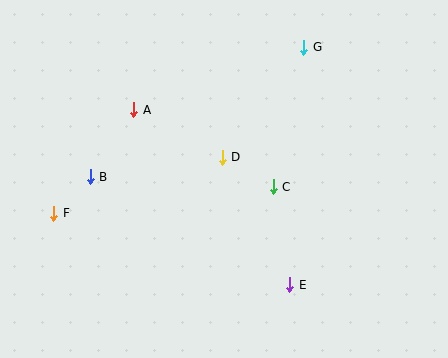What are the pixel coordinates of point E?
Point E is at (290, 285).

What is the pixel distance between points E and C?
The distance between E and C is 99 pixels.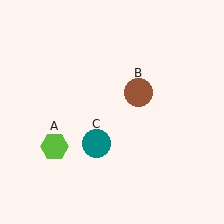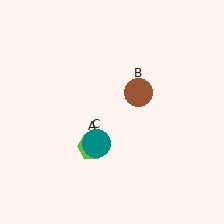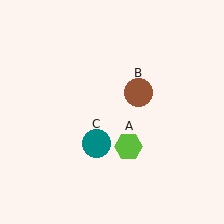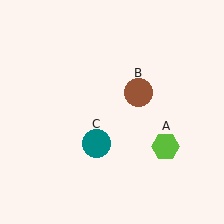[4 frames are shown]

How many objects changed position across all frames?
1 object changed position: lime hexagon (object A).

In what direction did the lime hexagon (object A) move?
The lime hexagon (object A) moved right.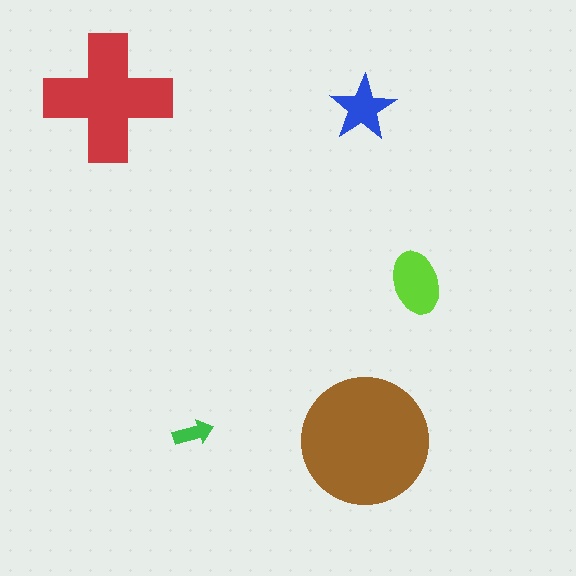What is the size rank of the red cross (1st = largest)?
2nd.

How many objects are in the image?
There are 5 objects in the image.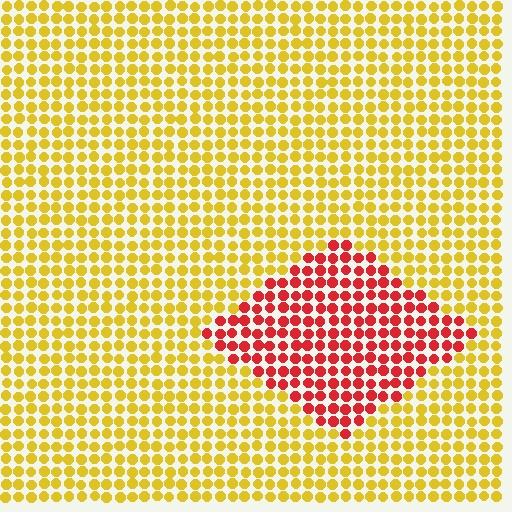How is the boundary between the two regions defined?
The boundary is defined purely by a slight shift in hue (about 56 degrees). Spacing, size, and orientation are identical on both sides.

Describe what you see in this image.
The image is filled with small yellow elements in a uniform arrangement. A diamond-shaped region is visible where the elements are tinted to a slightly different hue, forming a subtle color boundary.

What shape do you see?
I see a diamond.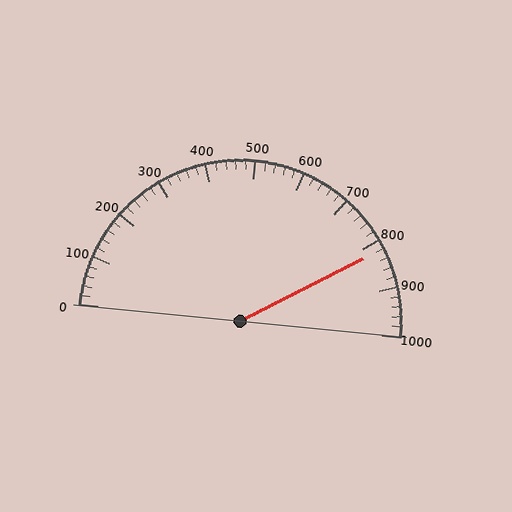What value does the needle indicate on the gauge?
The needle indicates approximately 820.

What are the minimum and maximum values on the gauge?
The gauge ranges from 0 to 1000.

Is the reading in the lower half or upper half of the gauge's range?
The reading is in the upper half of the range (0 to 1000).